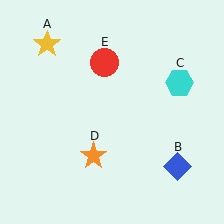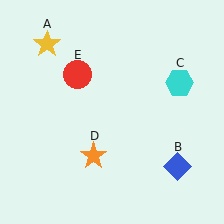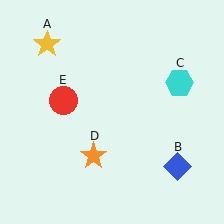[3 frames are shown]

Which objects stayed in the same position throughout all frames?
Yellow star (object A) and blue diamond (object B) and cyan hexagon (object C) and orange star (object D) remained stationary.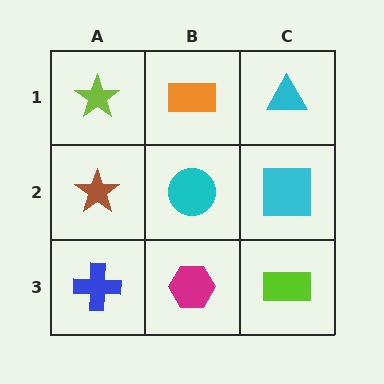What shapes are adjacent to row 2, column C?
A cyan triangle (row 1, column C), a lime rectangle (row 3, column C), a cyan circle (row 2, column B).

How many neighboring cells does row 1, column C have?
2.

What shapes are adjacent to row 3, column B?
A cyan circle (row 2, column B), a blue cross (row 3, column A), a lime rectangle (row 3, column C).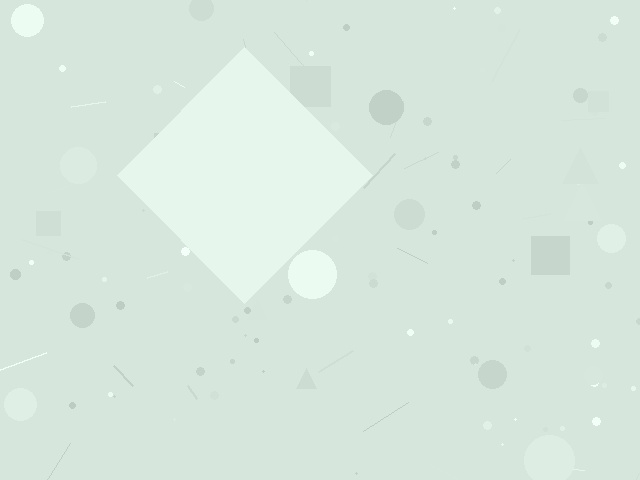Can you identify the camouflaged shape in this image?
The camouflaged shape is a diamond.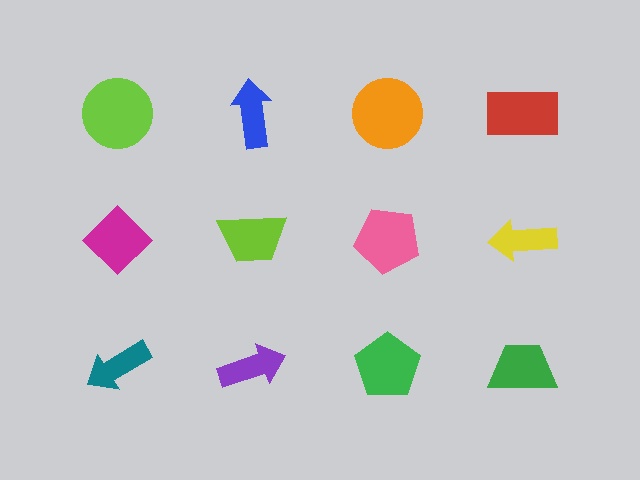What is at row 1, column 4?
A red rectangle.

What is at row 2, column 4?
A yellow arrow.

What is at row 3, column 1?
A teal arrow.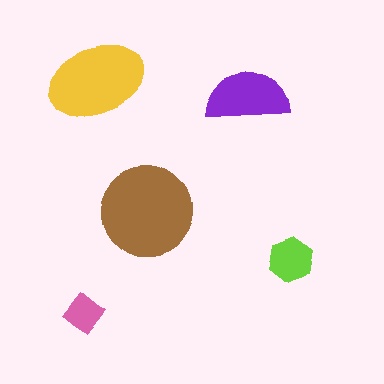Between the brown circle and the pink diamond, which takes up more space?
The brown circle.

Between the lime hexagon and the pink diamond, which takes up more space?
The lime hexagon.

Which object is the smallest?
The pink diamond.